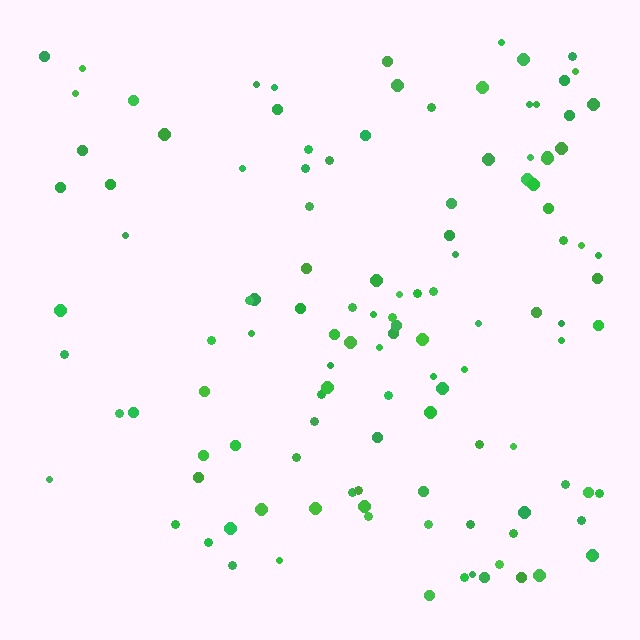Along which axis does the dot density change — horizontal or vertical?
Horizontal.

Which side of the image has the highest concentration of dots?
The right.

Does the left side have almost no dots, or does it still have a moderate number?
Still a moderate number, just noticeably fewer than the right.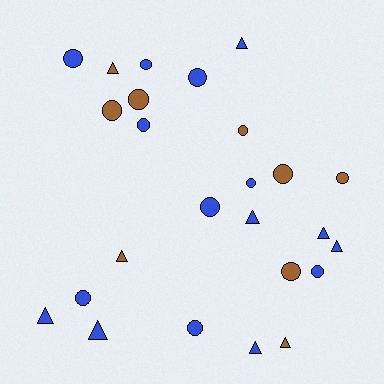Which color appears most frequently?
Blue, with 16 objects.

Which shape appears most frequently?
Circle, with 15 objects.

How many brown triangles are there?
There are 3 brown triangles.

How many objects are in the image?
There are 25 objects.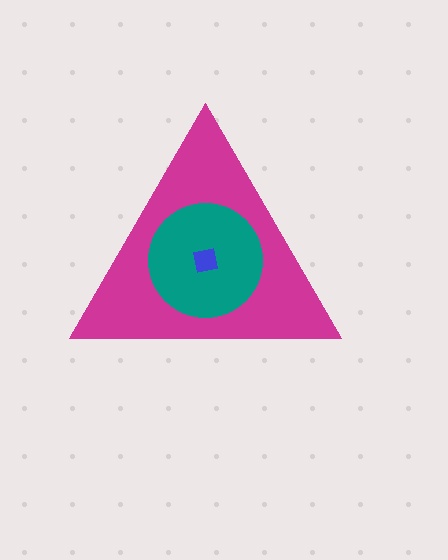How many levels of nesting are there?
3.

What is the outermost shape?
The magenta triangle.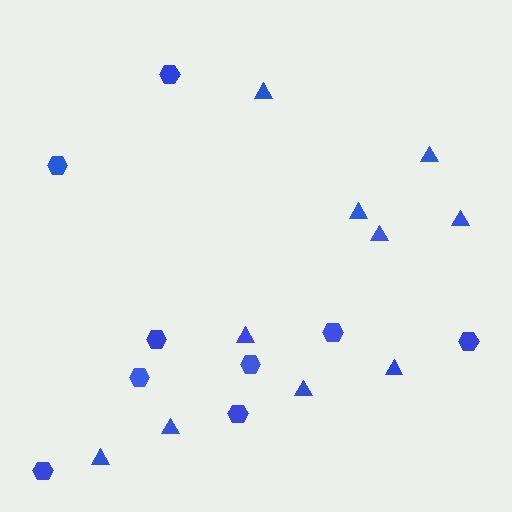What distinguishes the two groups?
There are 2 groups: one group of triangles (10) and one group of hexagons (9).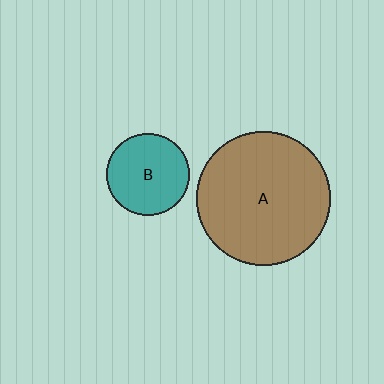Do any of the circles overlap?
No, none of the circles overlap.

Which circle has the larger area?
Circle A (brown).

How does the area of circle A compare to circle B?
Approximately 2.6 times.